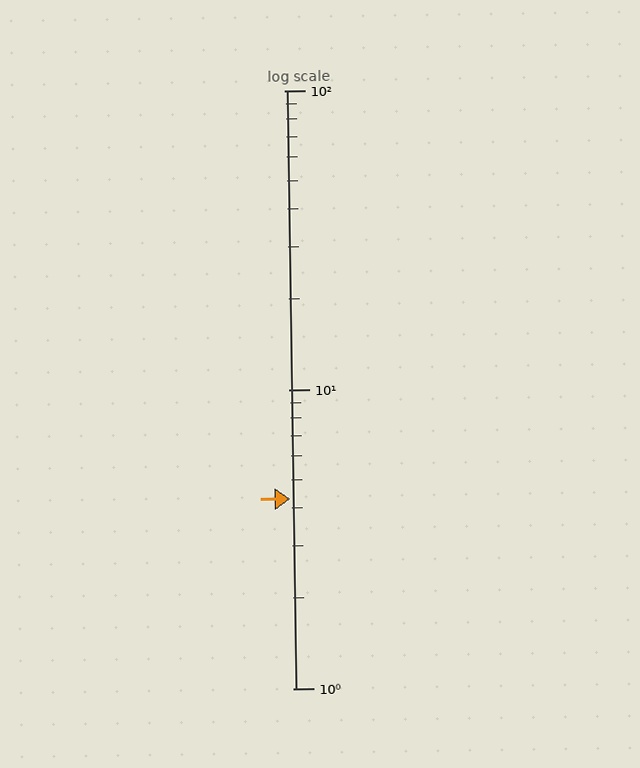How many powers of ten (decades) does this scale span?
The scale spans 2 decades, from 1 to 100.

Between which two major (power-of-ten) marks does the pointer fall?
The pointer is between 1 and 10.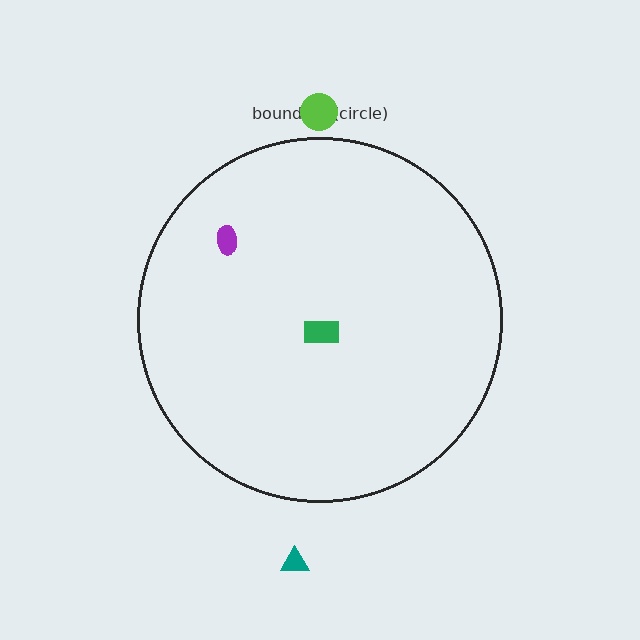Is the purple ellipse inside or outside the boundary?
Inside.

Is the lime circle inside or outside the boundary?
Outside.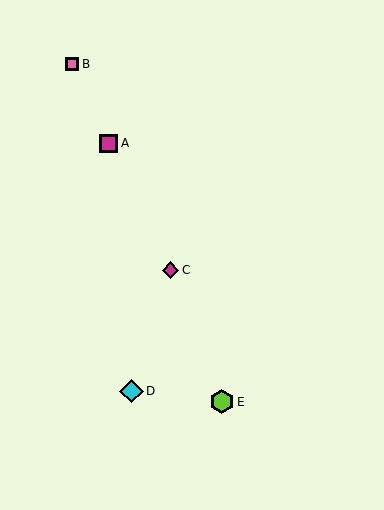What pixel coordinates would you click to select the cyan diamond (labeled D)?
Click at (131, 391) to select the cyan diamond D.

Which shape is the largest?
The lime hexagon (labeled E) is the largest.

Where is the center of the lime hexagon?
The center of the lime hexagon is at (222, 402).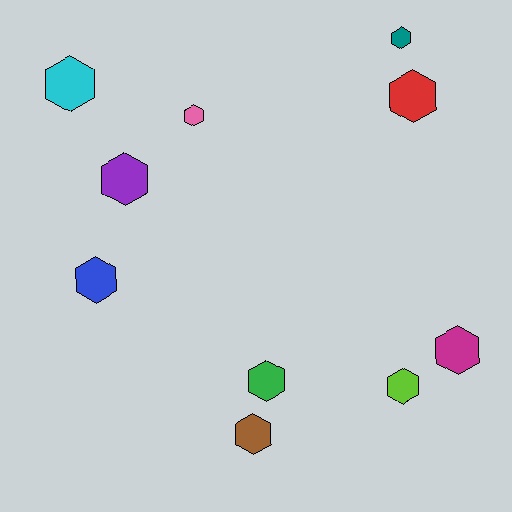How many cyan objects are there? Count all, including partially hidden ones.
There is 1 cyan object.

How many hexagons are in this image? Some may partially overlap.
There are 10 hexagons.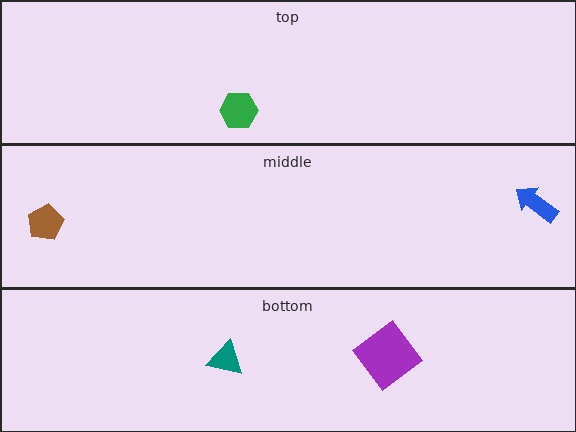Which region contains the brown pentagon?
The middle region.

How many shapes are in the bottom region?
2.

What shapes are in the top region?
The green hexagon.